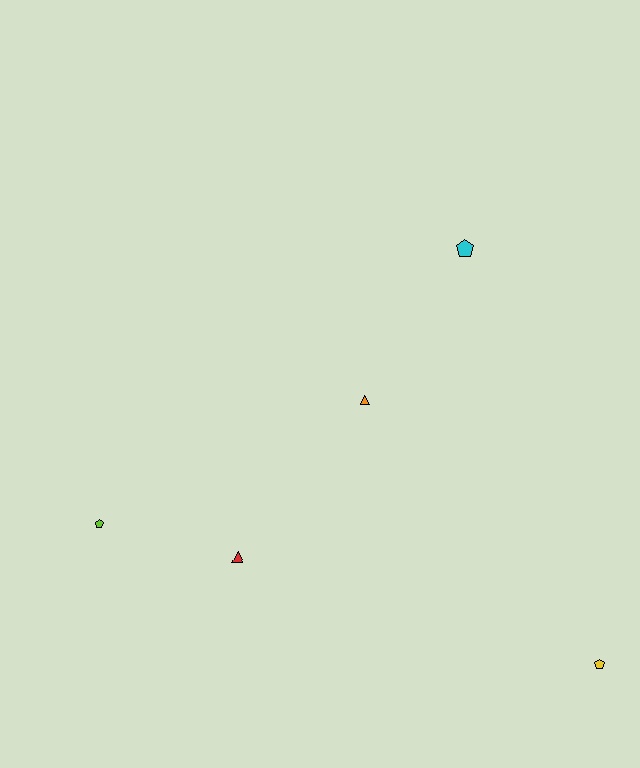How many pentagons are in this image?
There are 3 pentagons.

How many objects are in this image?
There are 5 objects.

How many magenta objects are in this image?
There are no magenta objects.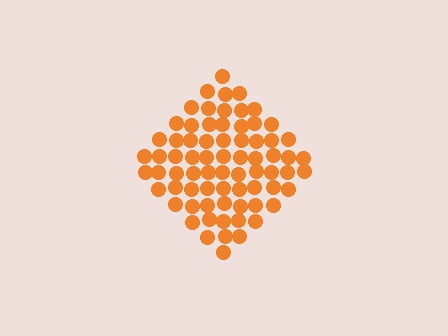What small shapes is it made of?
It is made of small circles.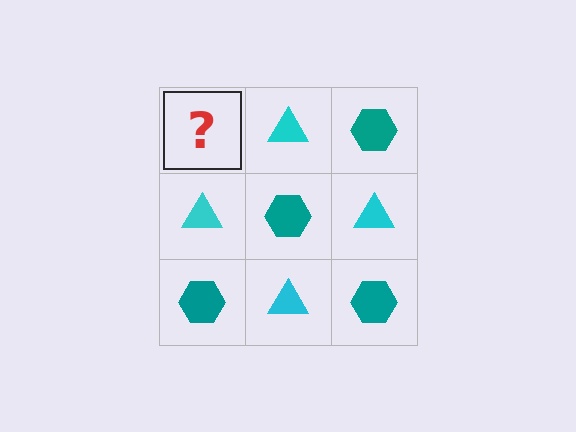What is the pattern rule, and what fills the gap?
The rule is that it alternates teal hexagon and cyan triangle in a checkerboard pattern. The gap should be filled with a teal hexagon.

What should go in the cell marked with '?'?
The missing cell should contain a teal hexagon.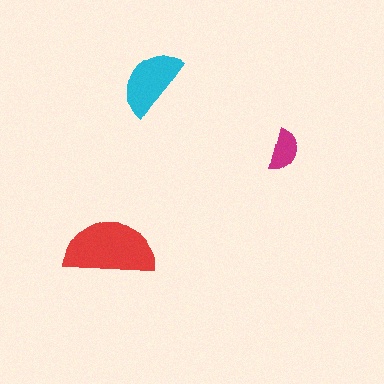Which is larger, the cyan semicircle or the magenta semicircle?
The cyan one.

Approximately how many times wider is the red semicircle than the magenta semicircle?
About 2 times wider.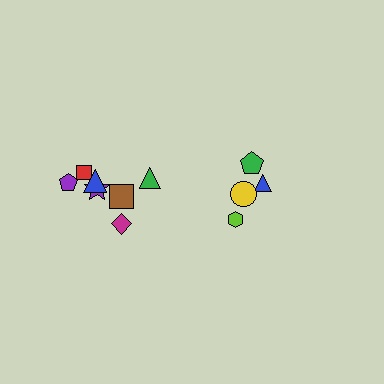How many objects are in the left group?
There are 7 objects.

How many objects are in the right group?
There are 4 objects.